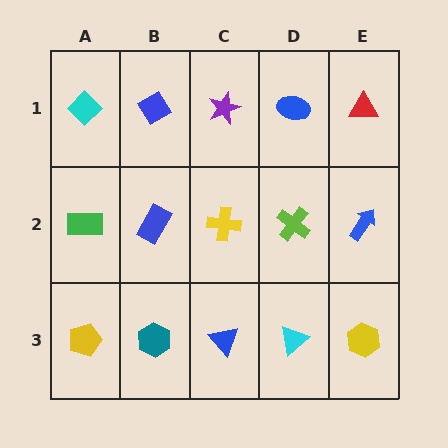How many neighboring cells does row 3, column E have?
2.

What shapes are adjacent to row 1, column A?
A green rectangle (row 2, column A), a blue diamond (row 1, column B).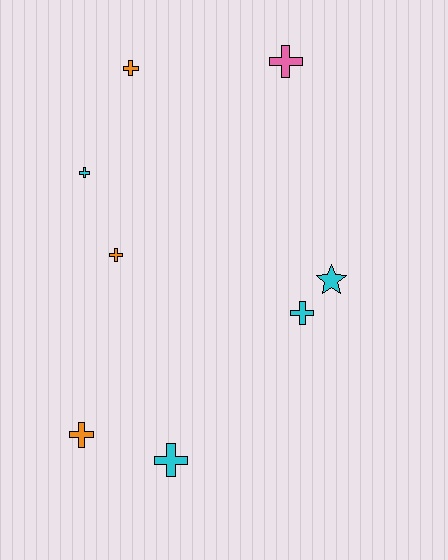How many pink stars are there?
There are no pink stars.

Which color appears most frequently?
Cyan, with 4 objects.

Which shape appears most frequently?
Cross, with 7 objects.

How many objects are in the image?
There are 8 objects.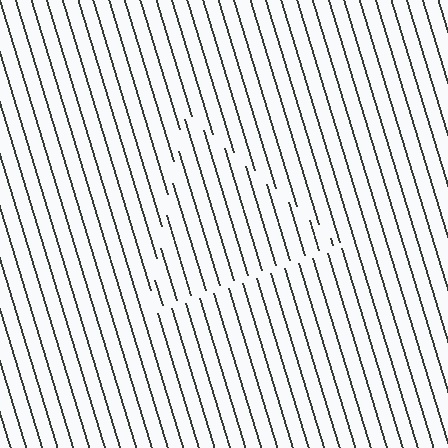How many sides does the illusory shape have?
3 sides — the line-ends trace a triangle.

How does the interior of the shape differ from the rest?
The interior of the shape contains the same grating, shifted by half a period — the contour is defined by the phase discontinuity where line-ends from the inner and outer gratings abut.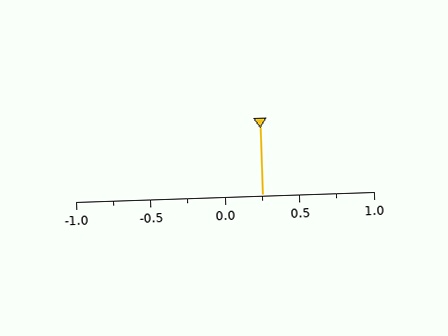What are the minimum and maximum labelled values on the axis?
The axis runs from -1.0 to 1.0.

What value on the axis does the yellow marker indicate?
The marker indicates approximately 0.25.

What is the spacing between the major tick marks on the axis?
The major ticks are spaced 0.5 apart.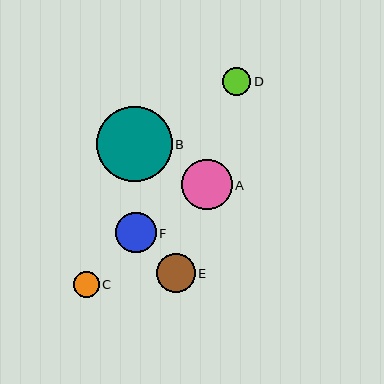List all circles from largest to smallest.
From largest to smallest: B, A, F, E, D, C.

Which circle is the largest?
Circle B is the largest with a size of approximately 76 pixels.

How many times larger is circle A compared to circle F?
Circle A is approximately 1.2 times the size of circle F.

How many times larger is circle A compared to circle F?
Circle A is approximately 1.2 times the size of circle F.